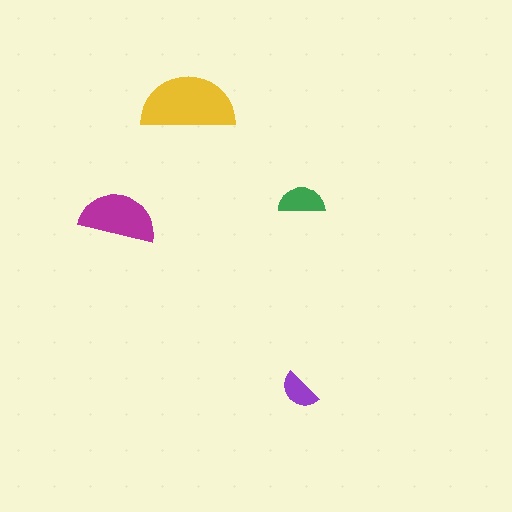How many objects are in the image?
There are 4 objects in the image.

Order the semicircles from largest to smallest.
the yellow one, the magenta one, the green one, the purple one.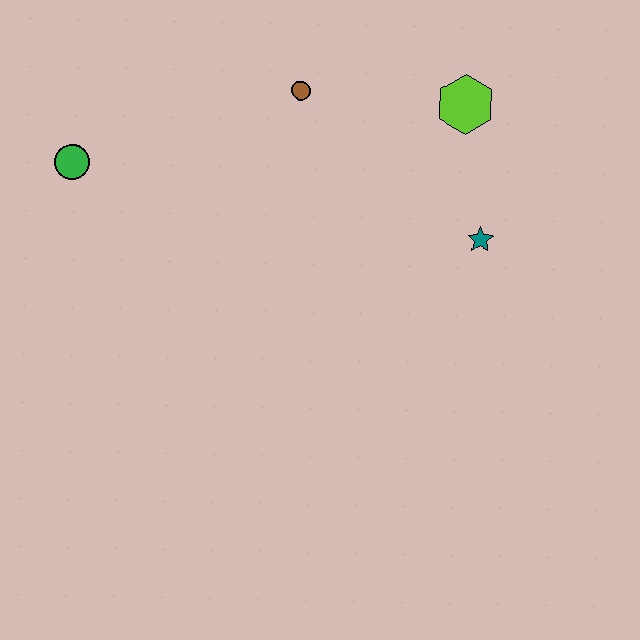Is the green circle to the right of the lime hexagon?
No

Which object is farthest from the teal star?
The green circle is farthest from the teal star.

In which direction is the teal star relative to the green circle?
The teal star is to the right of the green circle.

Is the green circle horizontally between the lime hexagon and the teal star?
No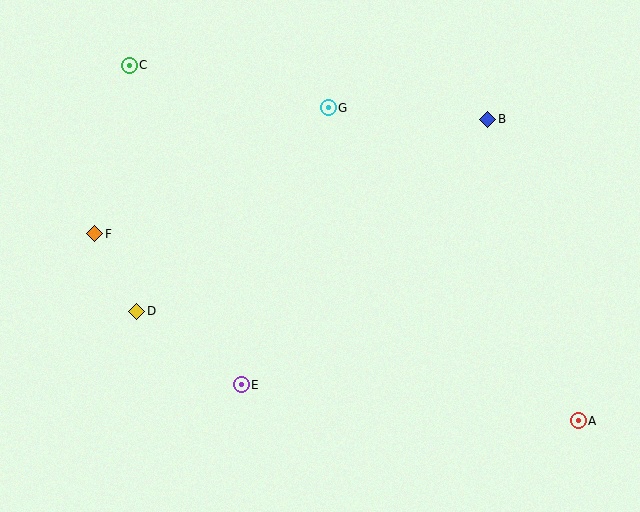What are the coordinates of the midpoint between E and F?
The midpoint between E and F is at (168, 309).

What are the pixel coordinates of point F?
Point F is at (95, 234).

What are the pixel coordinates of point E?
Point E is at (241, 385).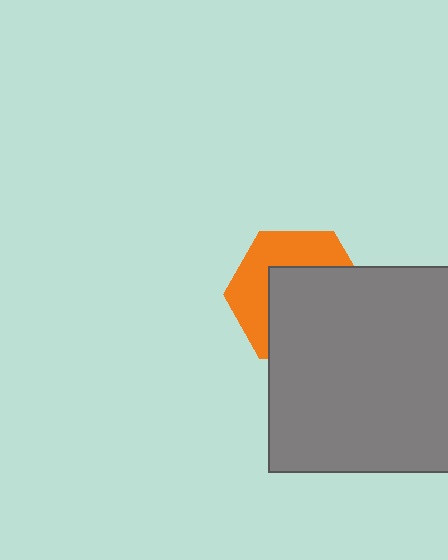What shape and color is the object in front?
The object in front is a gray rectangle.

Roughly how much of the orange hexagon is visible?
A small part of it is visible (roughly 42%).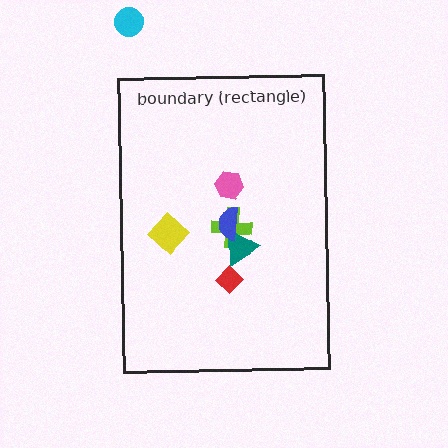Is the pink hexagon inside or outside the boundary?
Inside.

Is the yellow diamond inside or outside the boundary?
Inside.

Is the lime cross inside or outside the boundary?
Inside.